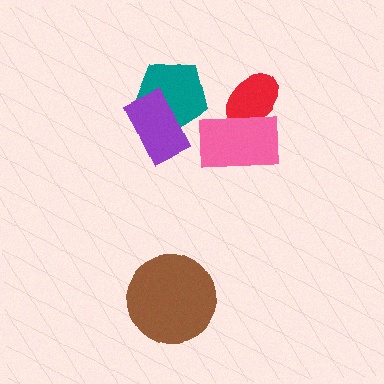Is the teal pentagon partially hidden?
Yes, it is partially covered by another shape.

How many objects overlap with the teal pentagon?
1 object overlaps with the teal pentagon.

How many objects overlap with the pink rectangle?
1 object overlaps with the pink rectangle.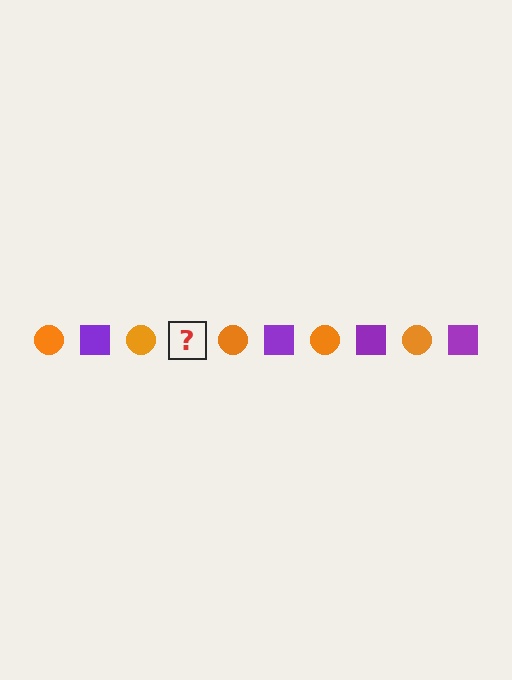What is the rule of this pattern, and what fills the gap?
The rule is that the pattern alternates between orange circle and purple square. The gap should be filled with a purple square.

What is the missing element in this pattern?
The missing element is a purple square.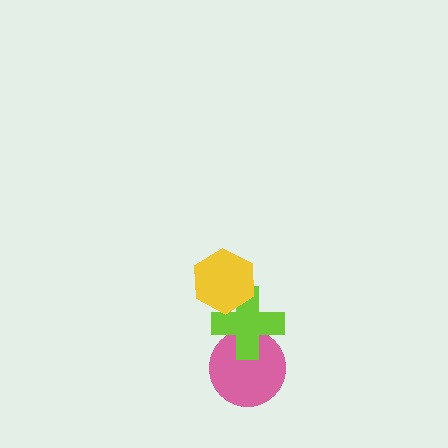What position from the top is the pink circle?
The pink circle is 3rd from the top.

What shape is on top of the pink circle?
The lime cross is on top of the pink circle.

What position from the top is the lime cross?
The lime cross is 2nd from the top.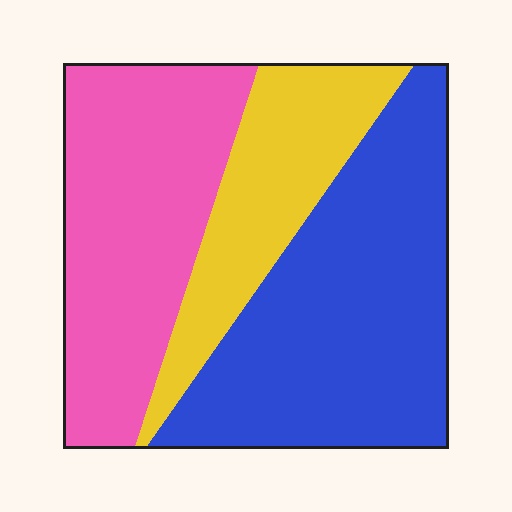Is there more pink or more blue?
Blue.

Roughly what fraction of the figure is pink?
Pink covers around 35% of the figure.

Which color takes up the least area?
Yellow, at roughly 20%.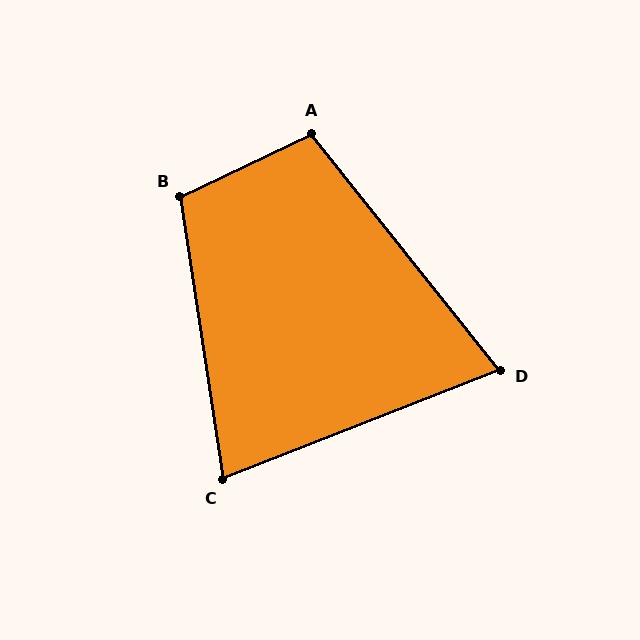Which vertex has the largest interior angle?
B, at approximately 107 degrees.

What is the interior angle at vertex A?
Approximately 103 degrees (obtuse).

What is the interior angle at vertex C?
Approximately 77 degrees (acute).